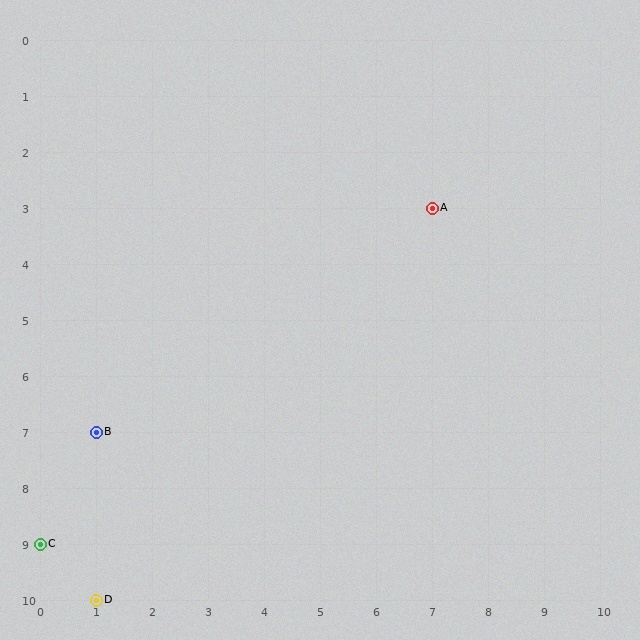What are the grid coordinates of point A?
Point A is at grid coordinates (7, 3).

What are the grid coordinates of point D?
Point D is at grid coordinates (1, 10).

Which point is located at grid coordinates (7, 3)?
Point A is at (7, 3).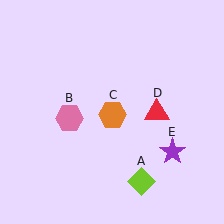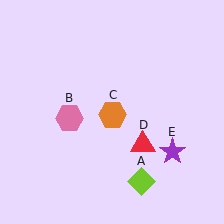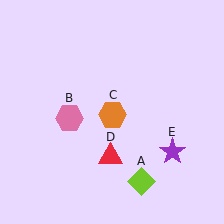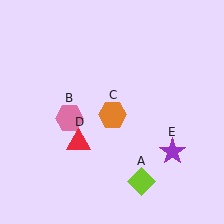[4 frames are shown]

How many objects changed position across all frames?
1 object changed position: red triangle (object D).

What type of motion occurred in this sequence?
The red triangle (object D) rotated clockwise around the center of the scene.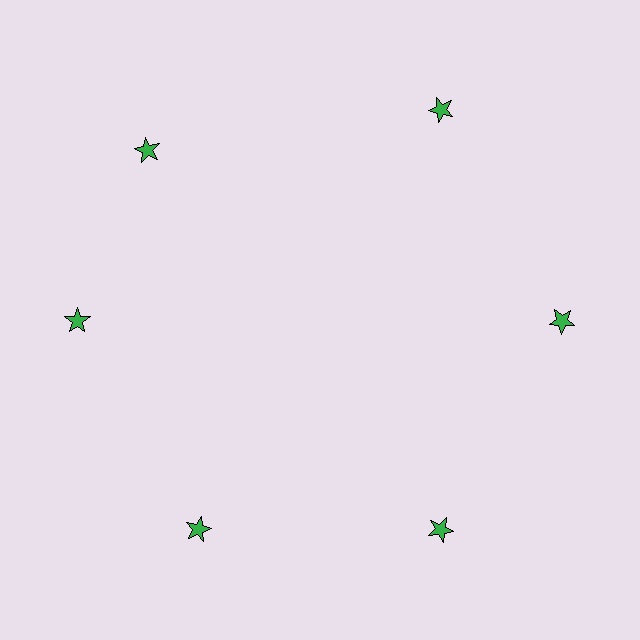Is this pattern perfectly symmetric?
No. The 6 green stars are arranged in a ring, but one element near the 11 o'clock position is rotated out of alignment along the ring, breaking the 6-fold rotational symmetry.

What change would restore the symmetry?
The symmetry would be restored by rotating it back into even spacing with its neighbors so that all 6 stars sit at equal angles and equal distance from the center.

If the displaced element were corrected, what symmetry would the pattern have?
It would have 6-fold rotational symmetry — the pattern would map onto itself every 60 degrees.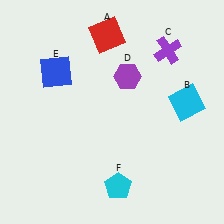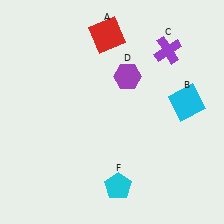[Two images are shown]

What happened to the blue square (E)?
The blue square (E) was removed in Image 2. It was in the top-left area of Image 1.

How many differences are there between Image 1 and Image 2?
There is 1 difference between the two images.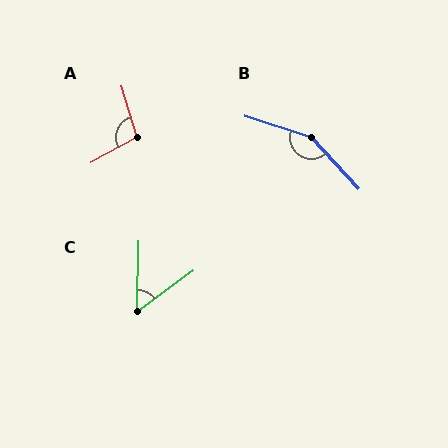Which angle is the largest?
B, at approximately 151 degrees.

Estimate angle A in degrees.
Approximately 102 degrees.